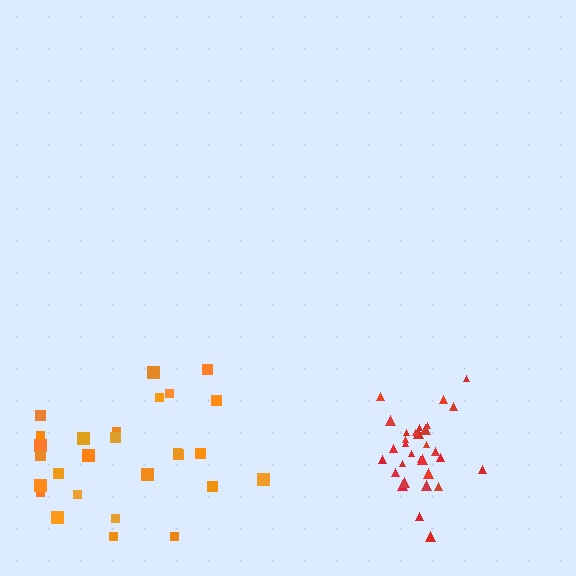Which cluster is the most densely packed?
Red.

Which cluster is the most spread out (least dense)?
Orange.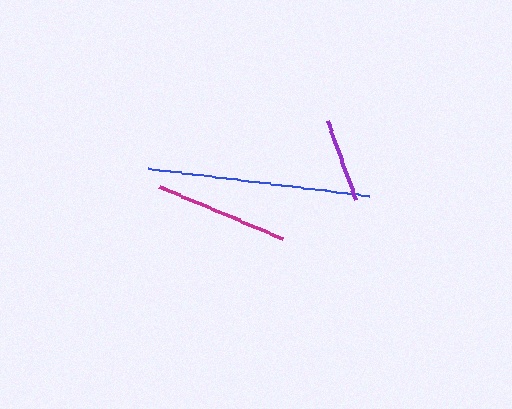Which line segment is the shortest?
The purple line is the shortest at approximately 83 pixels.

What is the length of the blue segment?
The blue segment is approximately 223 pixels long.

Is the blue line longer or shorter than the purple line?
The blue line is longer than the purple line.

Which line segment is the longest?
The blue line is the longest at approximately 223 pixels.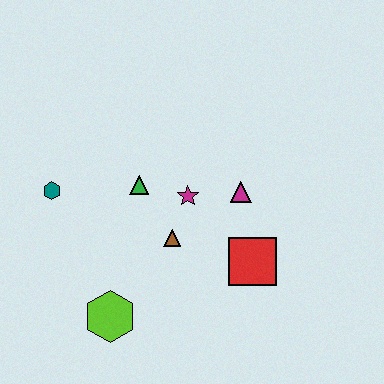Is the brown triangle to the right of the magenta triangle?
No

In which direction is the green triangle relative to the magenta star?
The green triangle is to the left of the magenta star.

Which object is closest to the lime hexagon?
The brown triangle is closest to the lime hexagon.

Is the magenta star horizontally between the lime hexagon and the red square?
Yes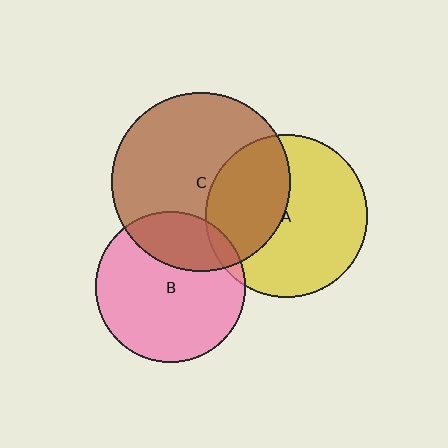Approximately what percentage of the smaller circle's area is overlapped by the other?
Approximately 25%.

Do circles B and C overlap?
Yes.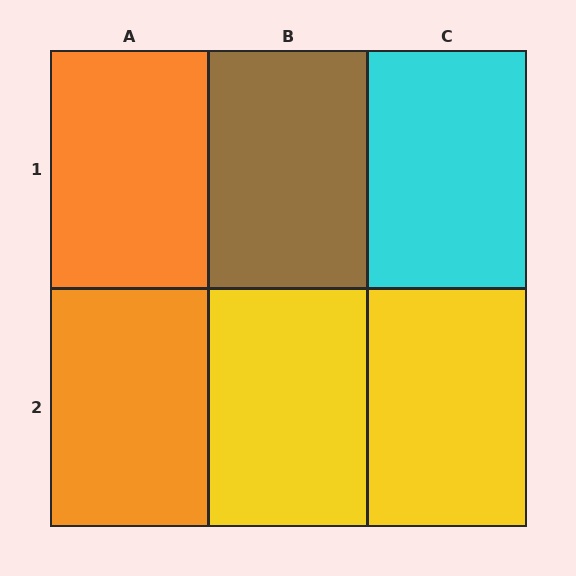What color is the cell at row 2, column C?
Yellow.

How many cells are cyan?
1 cell is cyan.